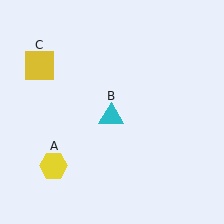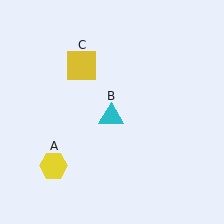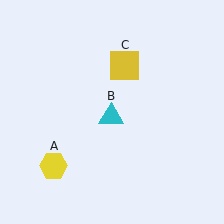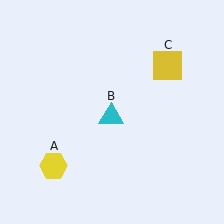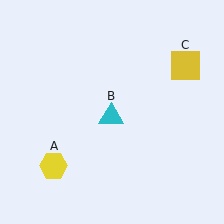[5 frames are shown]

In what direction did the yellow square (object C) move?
The yellow square (object C) moved right.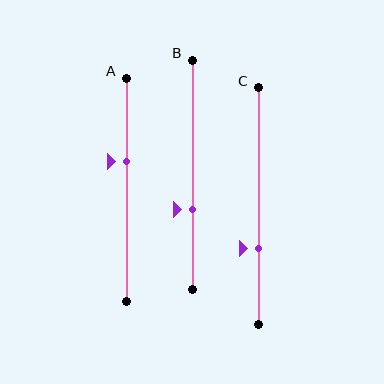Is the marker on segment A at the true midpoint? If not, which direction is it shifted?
No, the marker on segment A is shifted upward by about 13% of the segment length.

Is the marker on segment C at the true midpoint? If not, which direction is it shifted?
No, the marker on segment C is shifted downward by about 18% of the segment length.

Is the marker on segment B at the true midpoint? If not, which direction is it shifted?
No, the marker on segment B is shifted downward by about 15% of the segment length.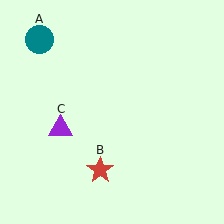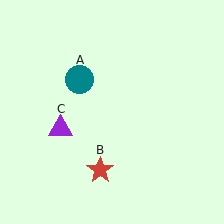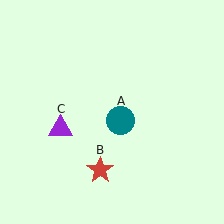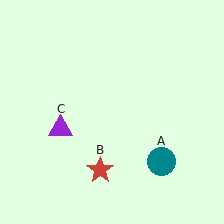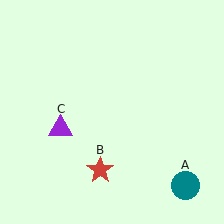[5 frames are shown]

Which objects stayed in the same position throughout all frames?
Red star (object B) and purple triangle (object C) remained stationary.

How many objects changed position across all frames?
1 object changed position: teal circle (object A).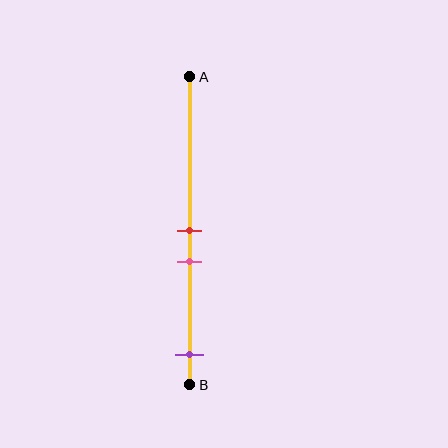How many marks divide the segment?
There are 3 marks dividing the segment.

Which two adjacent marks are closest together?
The red and pink marks are the closest adjacent pair.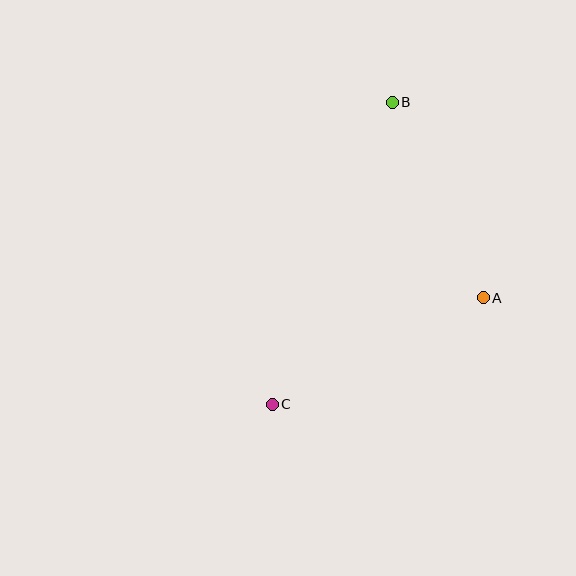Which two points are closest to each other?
Points A and B are closest to each other.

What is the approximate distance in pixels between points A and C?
The distance between A and C is approximately 236 pixels.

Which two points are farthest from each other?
Points B and C are farthest from each other.